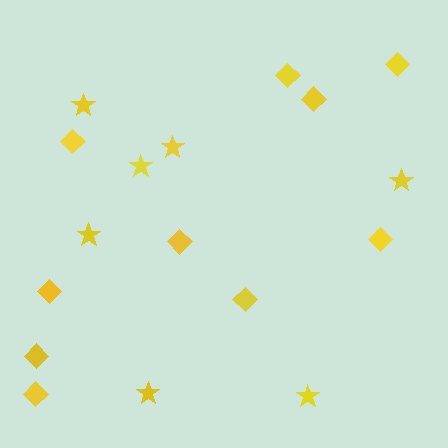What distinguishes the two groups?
There are 2 groups: one group of diamonds (10) and one group of stars (7).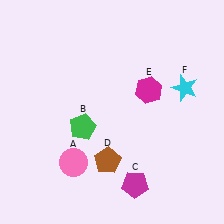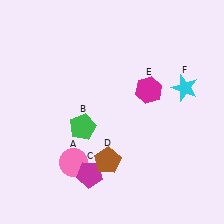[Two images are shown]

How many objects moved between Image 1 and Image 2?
1 object moved between the two images.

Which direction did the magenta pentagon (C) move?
The magenta pentagon (C) moved left.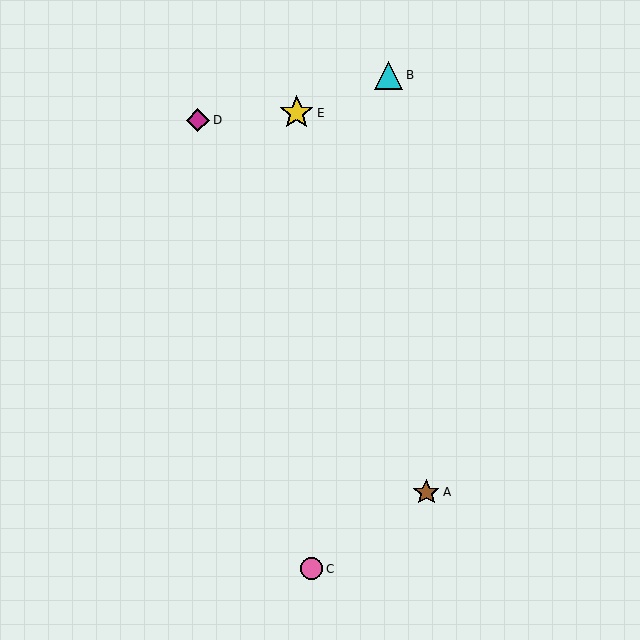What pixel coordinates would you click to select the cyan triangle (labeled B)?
Click at (389, 75) to select the cyan triangle B.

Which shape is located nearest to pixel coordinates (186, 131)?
The magenta diamond (labeled D) at (198, 120) is nearest to that location.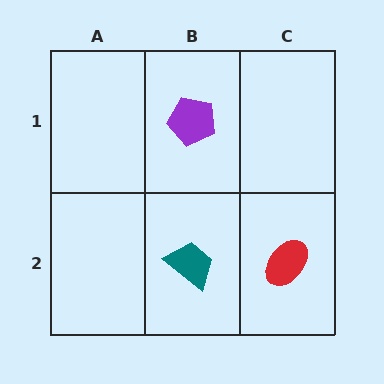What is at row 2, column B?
A teal trapezoid.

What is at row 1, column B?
A purple pentagon.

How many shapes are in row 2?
2 shapes.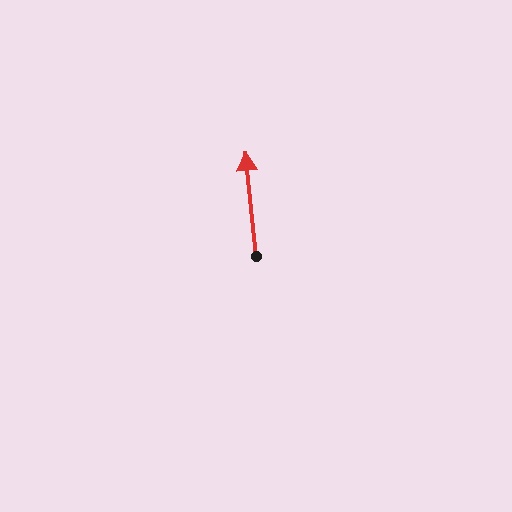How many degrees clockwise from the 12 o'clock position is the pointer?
Approximately 354 degrees.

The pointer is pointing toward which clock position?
Roughly 12 o'clock.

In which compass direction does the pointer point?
North.